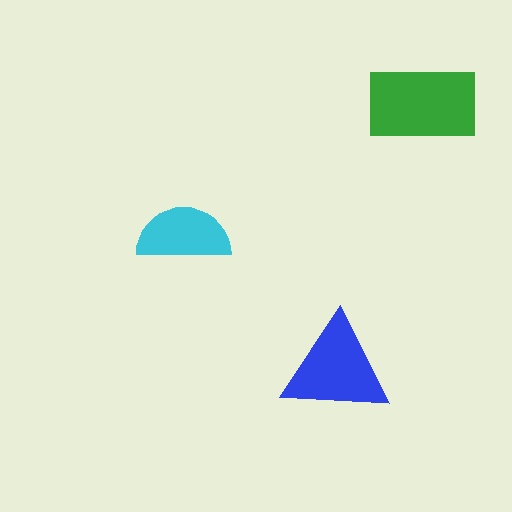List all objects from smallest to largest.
The cyan semicircle, the blue triangle, the green rectangle.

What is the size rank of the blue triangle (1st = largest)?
2nd.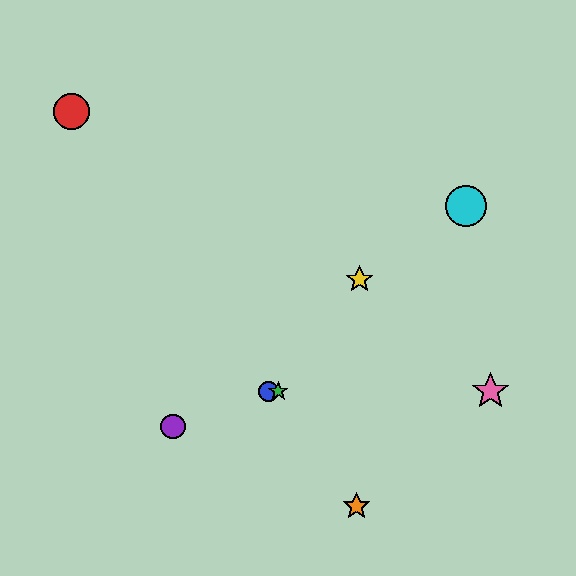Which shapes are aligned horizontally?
The blue circle, the green star, the pink star are aligned horizontally.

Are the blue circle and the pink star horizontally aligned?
Yes, both are at y≈391.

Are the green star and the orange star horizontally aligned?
No, the green star is at y≈391 and the orange star is at y≈506.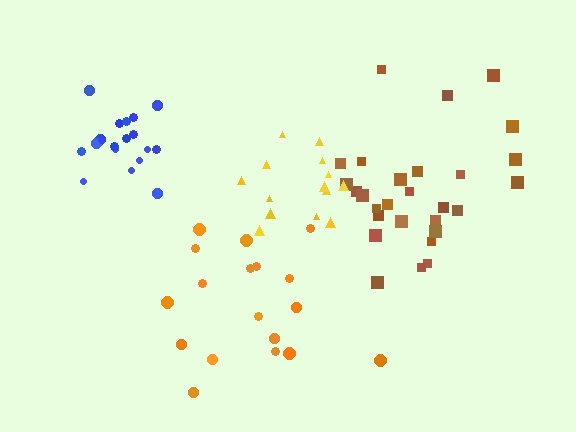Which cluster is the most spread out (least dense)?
Brown.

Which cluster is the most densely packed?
Blue.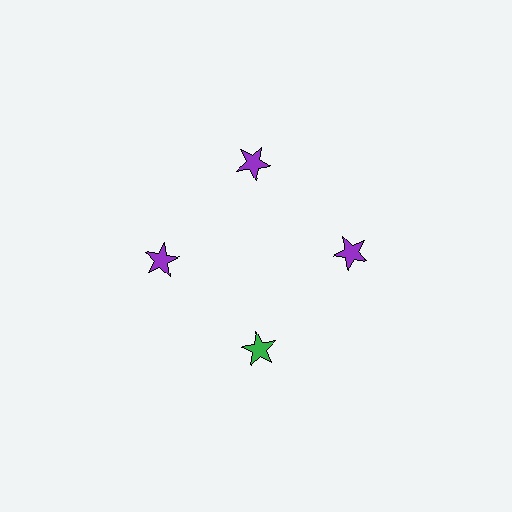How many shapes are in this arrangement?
There are 4 shapes arranged in a ring pattern.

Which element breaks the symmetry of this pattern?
The green star at roughly the 6 o'clock position breaks the symmetry. All other shapes are purple stars.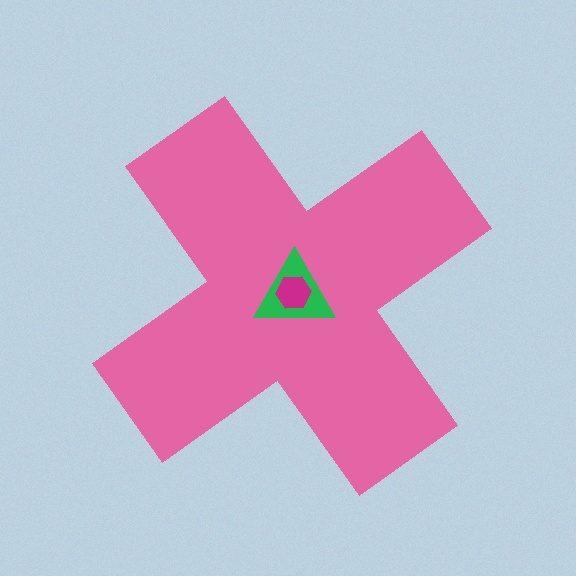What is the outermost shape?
The pink cross.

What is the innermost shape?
The magenta hexagon.